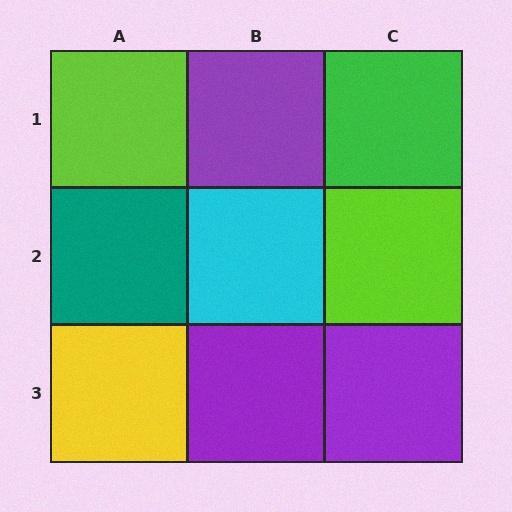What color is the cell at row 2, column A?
Teal.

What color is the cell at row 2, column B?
Cyan.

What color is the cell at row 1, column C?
Green.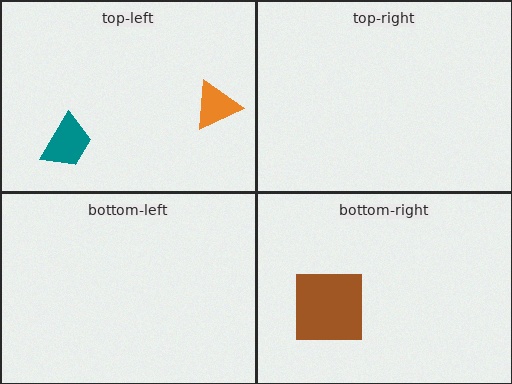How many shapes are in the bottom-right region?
1.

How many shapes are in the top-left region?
2.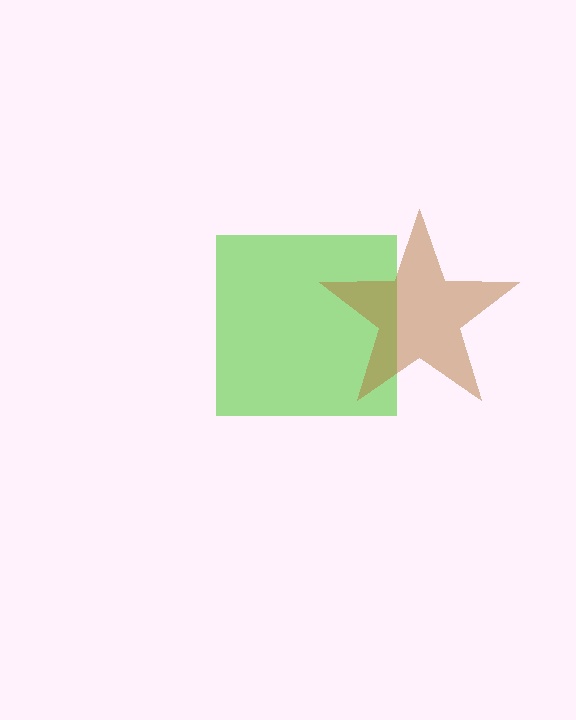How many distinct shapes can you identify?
There are 2 distinct shapes: a lime square, a brown star.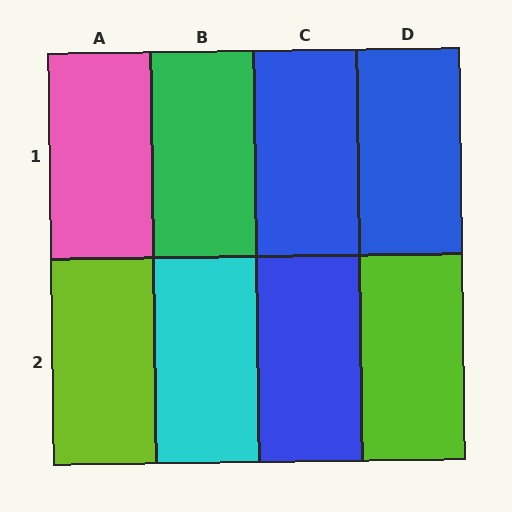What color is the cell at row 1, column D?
Blue.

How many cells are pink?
1 cell is pink.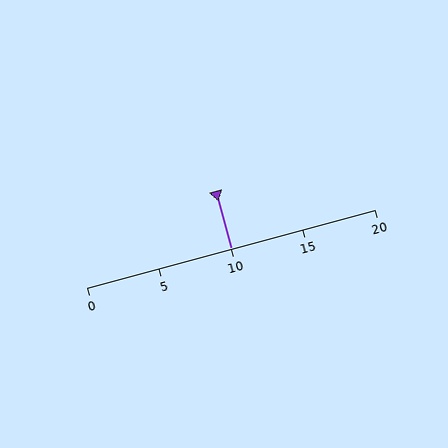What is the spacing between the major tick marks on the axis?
The major ticks are spaced 5 apart.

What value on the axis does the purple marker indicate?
The marker indicates approximately 10.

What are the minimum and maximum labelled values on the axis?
The axis runs from 0 to 20.